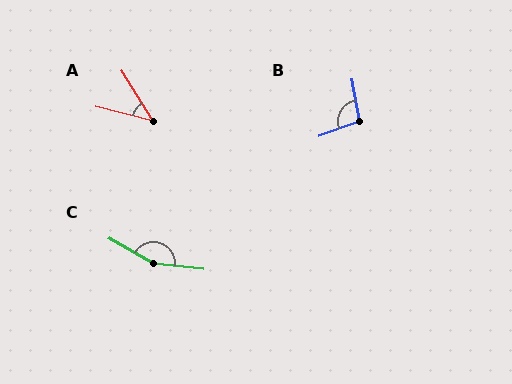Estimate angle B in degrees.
Approximately 100 degrees.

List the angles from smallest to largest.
A (44°), B (100°), C (156°).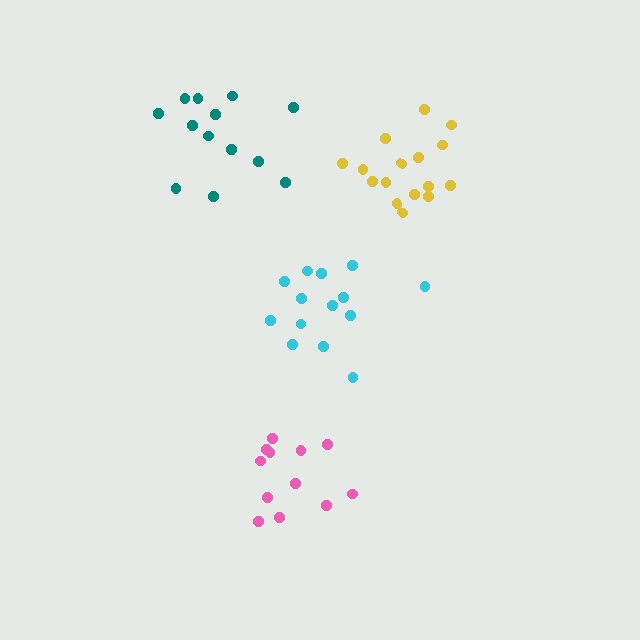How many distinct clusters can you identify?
There are 4 distinct clusters.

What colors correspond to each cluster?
The clusters are colored: cyan, teal, pink, yellow.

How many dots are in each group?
Group 1: 14 dots, Group 2: 13 dots, Group 3: 12 dots, Group 4: 16 dots (55 total).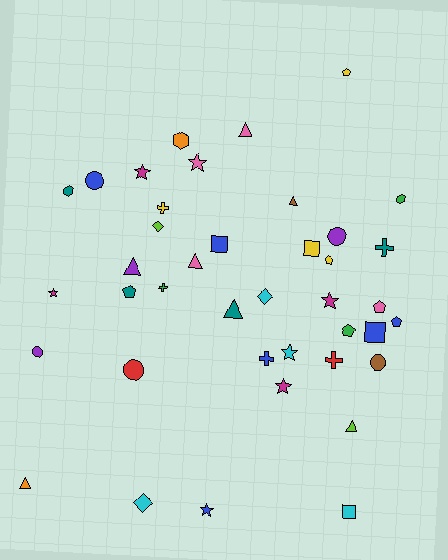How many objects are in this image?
There are 40 objects.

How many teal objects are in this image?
There are 4 teal objects.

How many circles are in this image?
There are 5 circles.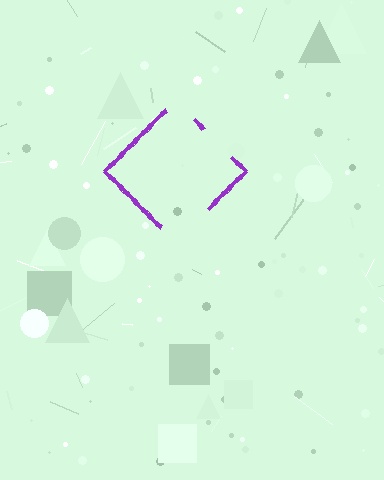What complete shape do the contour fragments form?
The contour fragments form a diamond.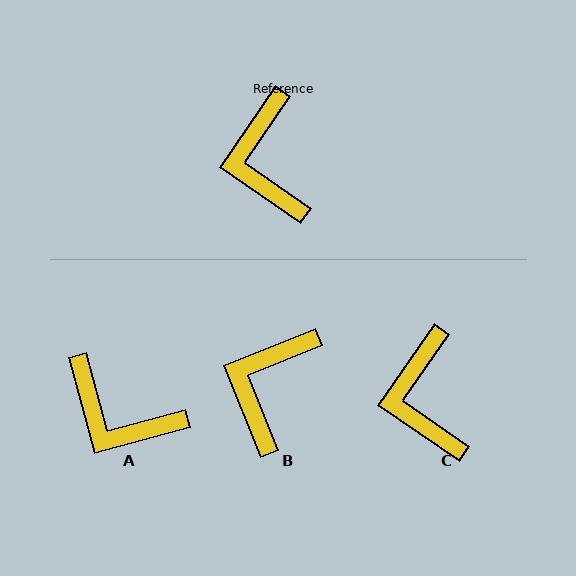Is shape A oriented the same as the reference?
No, it is off by about 50 degrees.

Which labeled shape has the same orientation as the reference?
C.